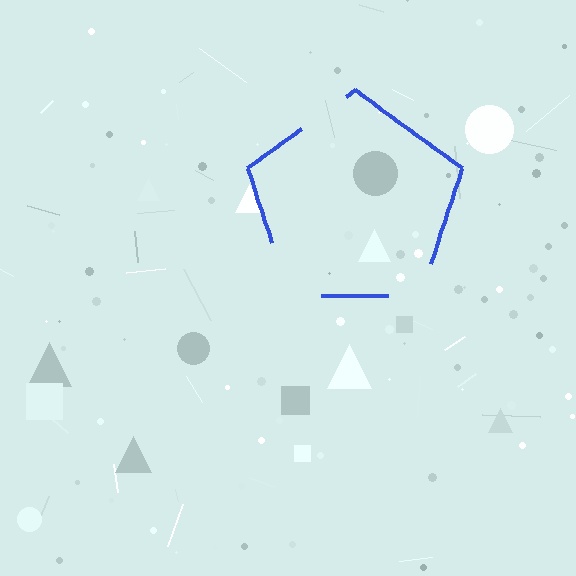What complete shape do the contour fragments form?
The contour fragments form a pentagon.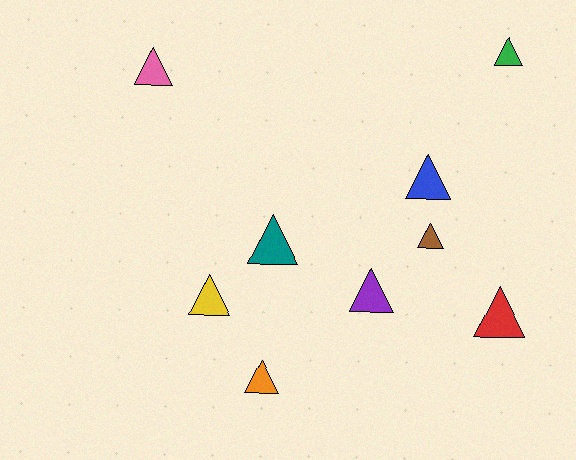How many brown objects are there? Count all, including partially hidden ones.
There is 1 brown object.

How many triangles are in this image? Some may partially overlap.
There are 9 triangles.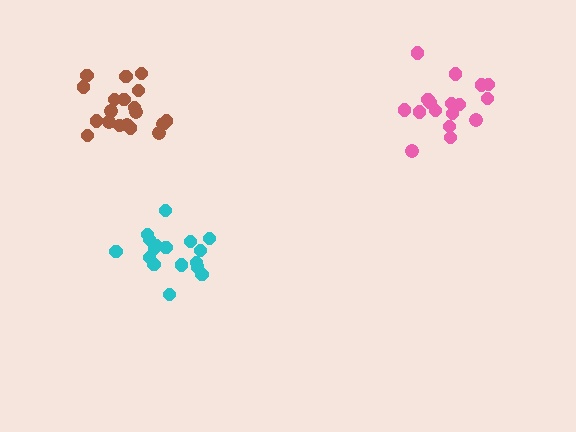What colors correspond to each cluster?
The clusters are colored: cyan, pink, brown.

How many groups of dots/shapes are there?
There are 3 groups.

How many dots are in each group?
Group 1: 17 dots, Group 2: 17 dots, Group 3: 19 dots (53 total).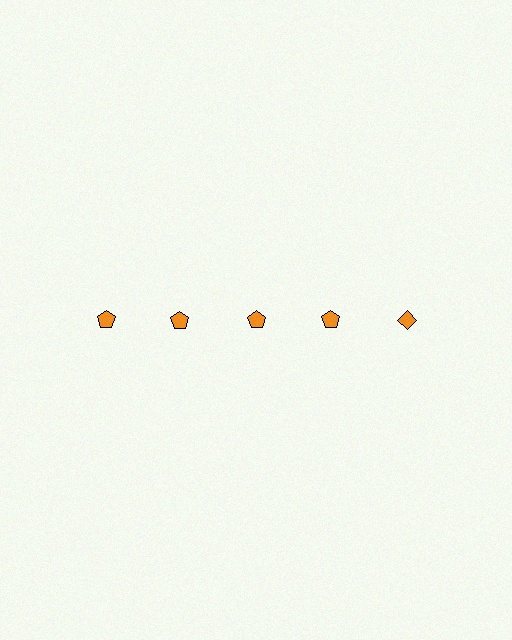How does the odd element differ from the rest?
It has a different shape: diamond instead of pentagon.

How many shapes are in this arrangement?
There are 5 shapes arranged in a grid pattern.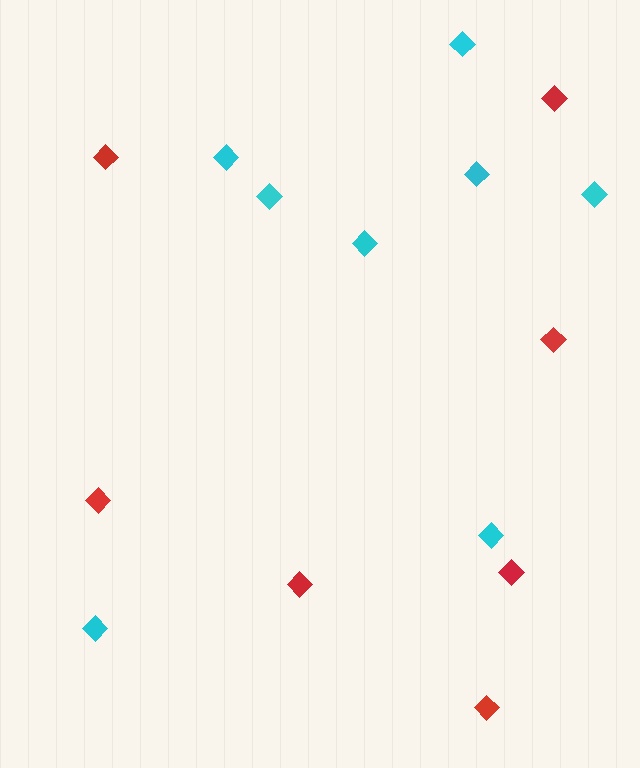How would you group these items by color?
There are 2 groups: one group of cyan diamonds (8) and one group of red diamonds (7).